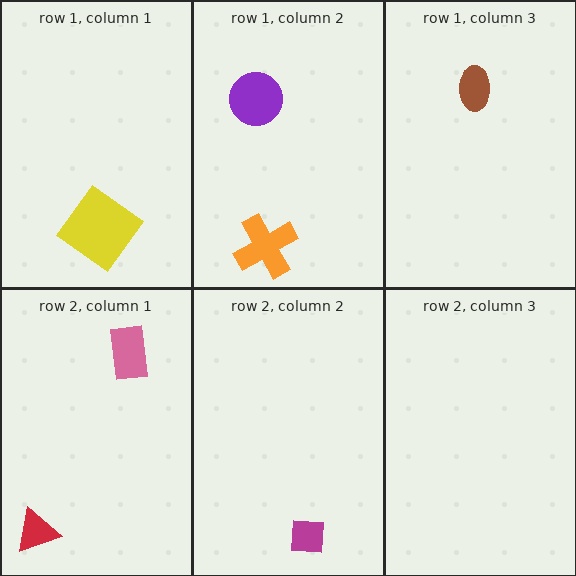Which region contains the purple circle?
The row 1, column 2 region.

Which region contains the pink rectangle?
The row 2, column 1 region.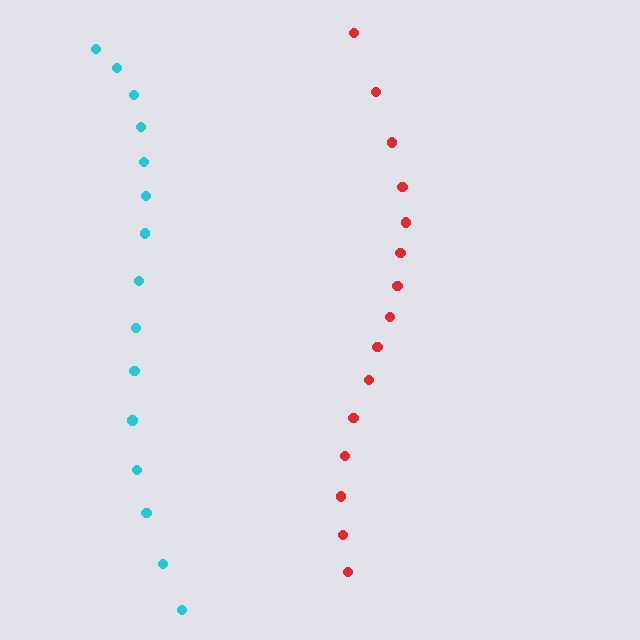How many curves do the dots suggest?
There are 2 distinct paths.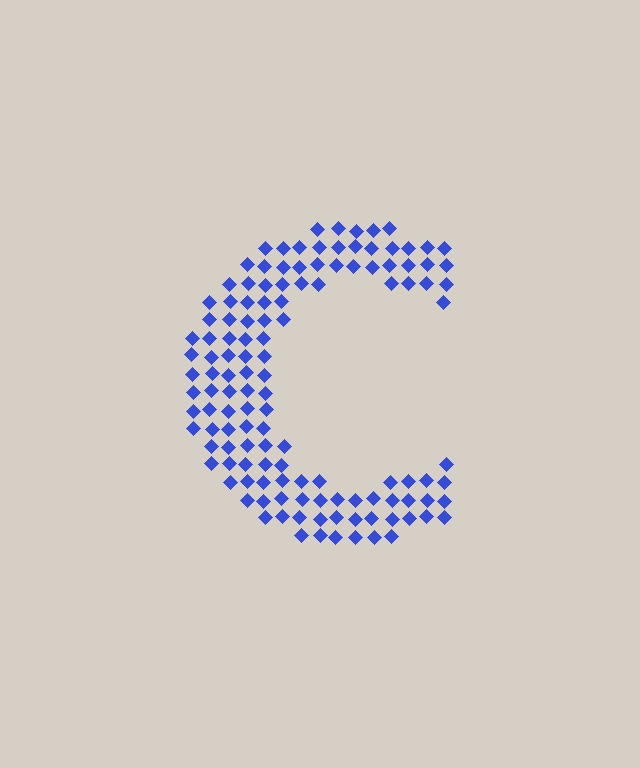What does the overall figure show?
The overall figure shows the letter C.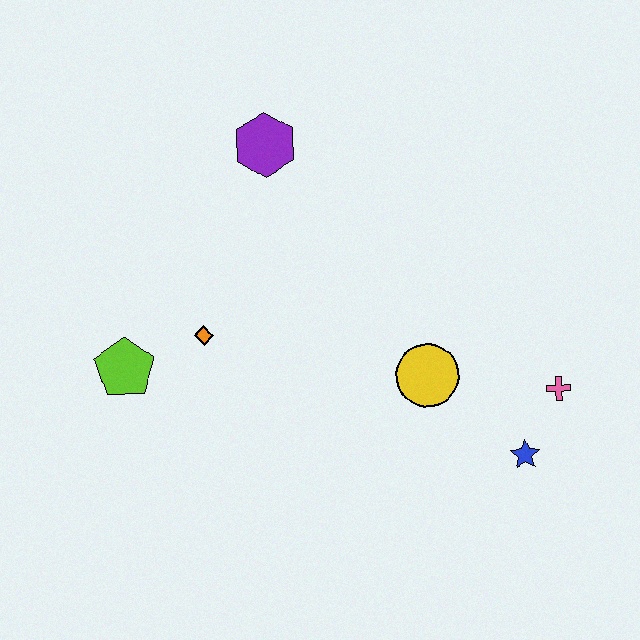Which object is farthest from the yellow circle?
The lime pentagon is farthest from the yellow circle.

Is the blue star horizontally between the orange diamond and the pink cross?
Yes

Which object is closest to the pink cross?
The blue star is closest to the pink cross.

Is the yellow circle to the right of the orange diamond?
Yes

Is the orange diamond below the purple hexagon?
Yes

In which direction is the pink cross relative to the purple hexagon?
The pink cross is to the right of the purple hexagon.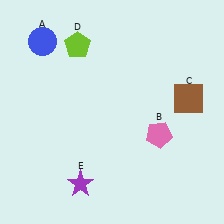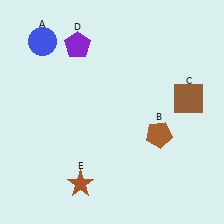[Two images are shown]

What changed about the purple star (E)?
In Image 1, E is purple. In Image 2, it changed to brown.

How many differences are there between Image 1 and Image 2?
There are 3 differences between the two images.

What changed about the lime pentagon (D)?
In Image 1, D is lime. In Image 2, it changed to purple.